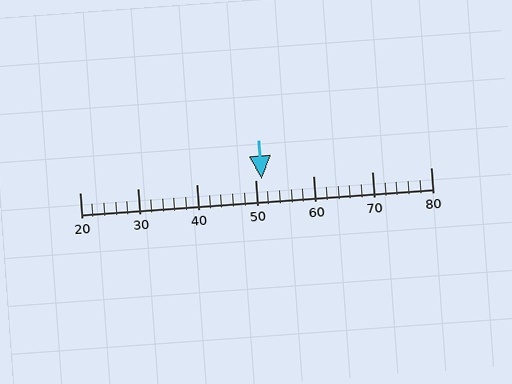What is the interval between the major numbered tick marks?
The major tick marks are spaced 10 units apart.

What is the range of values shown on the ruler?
The ruler shows values from 20 to 80.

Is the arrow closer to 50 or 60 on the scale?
The arrow is closer to 50.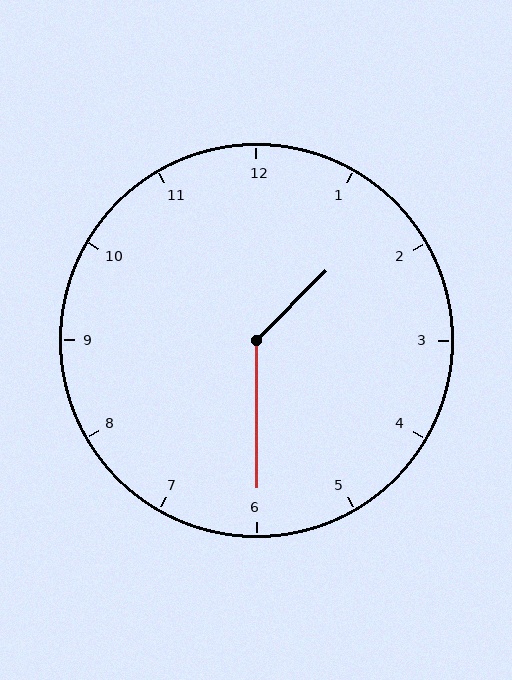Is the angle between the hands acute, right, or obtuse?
It is obtuse.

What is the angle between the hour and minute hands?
Approximately 135 degrees.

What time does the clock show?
1:30.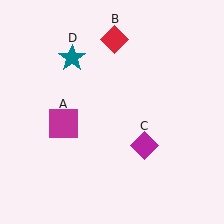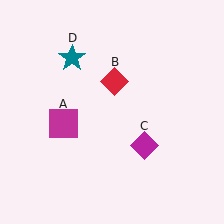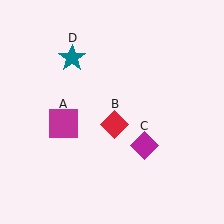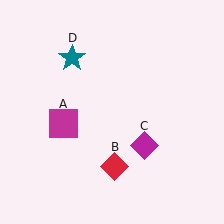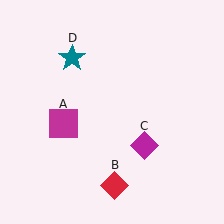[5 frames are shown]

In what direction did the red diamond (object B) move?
The red diamond (object B) moved down.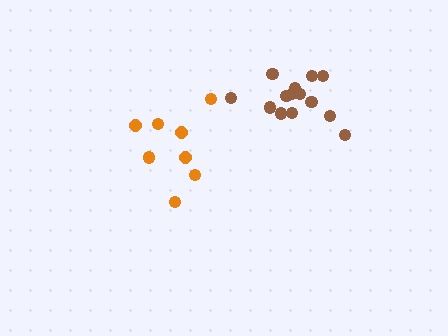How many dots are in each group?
Group 1: 8 dots, Group 2: 14 dots (22 total).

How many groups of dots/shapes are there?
There are 2 groups.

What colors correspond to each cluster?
The clusters are colored: orange, brown.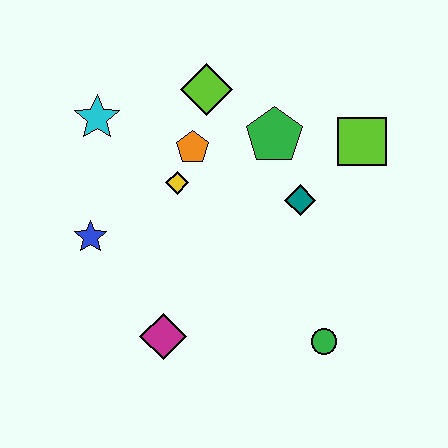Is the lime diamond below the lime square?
No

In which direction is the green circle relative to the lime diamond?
The green circle is below the lime diamond.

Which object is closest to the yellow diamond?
The orange pentagon is closest to the yellow diamond.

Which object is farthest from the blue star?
The lime square is farthest from the blue star.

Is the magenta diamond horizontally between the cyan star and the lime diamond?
Yes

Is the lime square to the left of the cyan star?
No